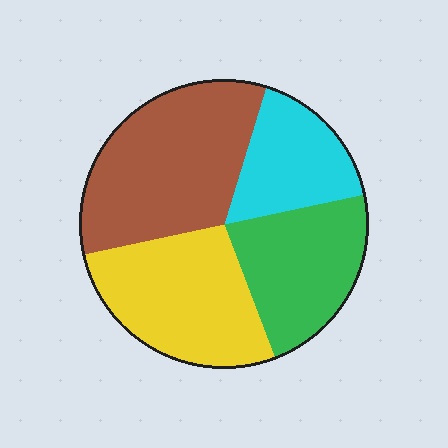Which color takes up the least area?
Cyan, at roughly 15%.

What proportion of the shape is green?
Green takes up about one fifth (1/5) of the shape.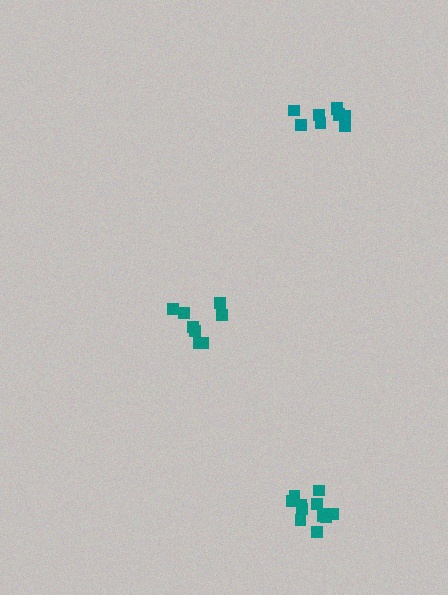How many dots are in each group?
Group 1: 8 dots, Group 2: 10 dots, Group 3: 12 dots (30 total).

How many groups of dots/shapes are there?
There are 3 groups.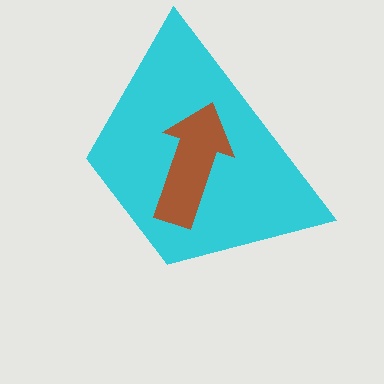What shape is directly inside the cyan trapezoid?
The brown arrow.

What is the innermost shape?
The brown arrow.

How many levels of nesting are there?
2.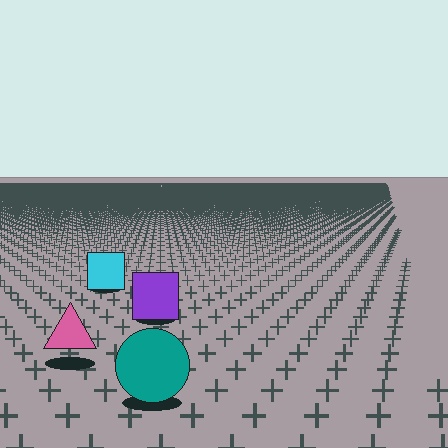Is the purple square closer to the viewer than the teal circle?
No. The teal circle is closer — you can tell from the texture gradient: the ground texture is coarser near it.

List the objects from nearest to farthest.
From nearest to farthest: the teal circle, the pink triangle, the purple square, the cyan square.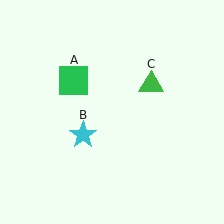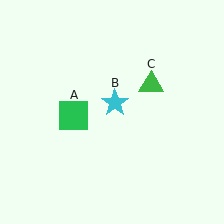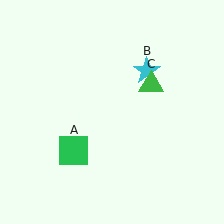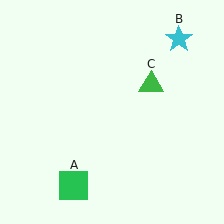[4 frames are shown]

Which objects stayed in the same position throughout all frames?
Green triangle (object C) remained stationary.